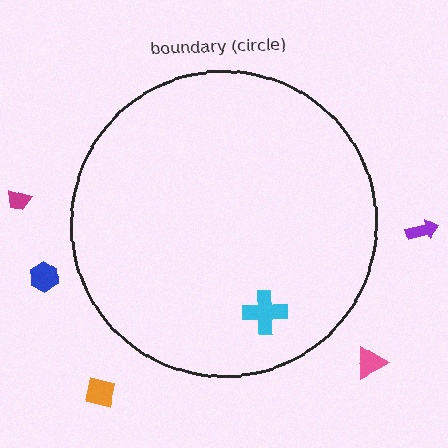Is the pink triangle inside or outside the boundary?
Outside.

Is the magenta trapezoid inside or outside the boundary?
Outside.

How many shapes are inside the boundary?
1 inside, 5 outside.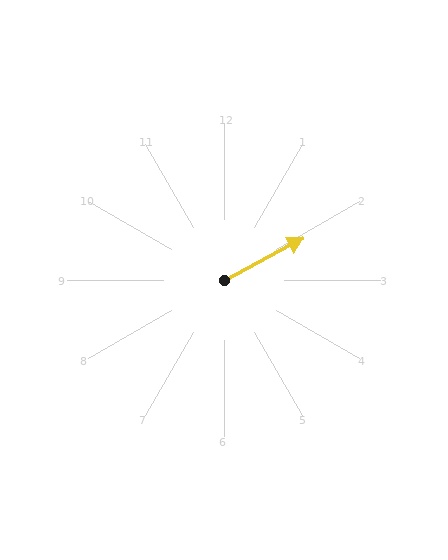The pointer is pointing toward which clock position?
Roughly 2 o'clock.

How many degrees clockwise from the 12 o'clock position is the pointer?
Approximately 62 degrees.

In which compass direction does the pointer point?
Northeast.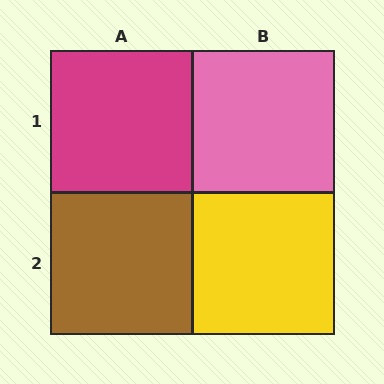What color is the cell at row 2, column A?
Brown.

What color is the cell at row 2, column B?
Yellow.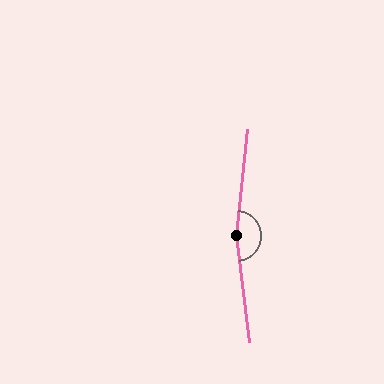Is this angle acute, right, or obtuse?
It is obtuse.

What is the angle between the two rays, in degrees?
Approximately 167 degrees.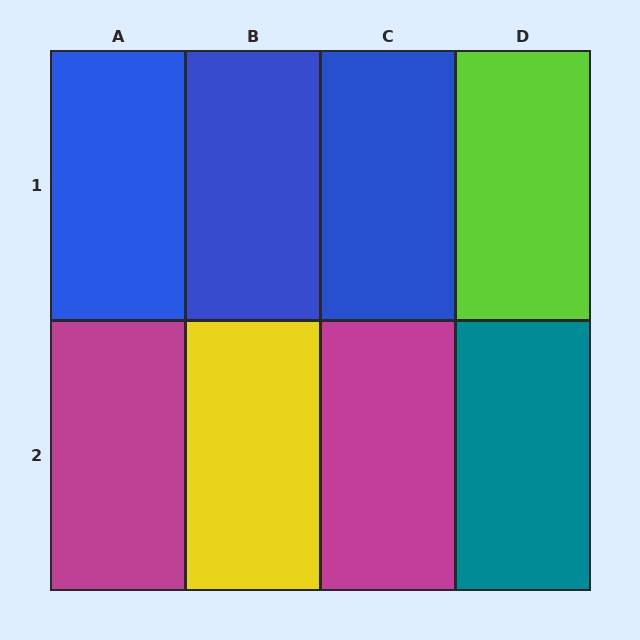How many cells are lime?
1 cell is lime.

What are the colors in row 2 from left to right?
Magenta, yellow, magenta, teal.